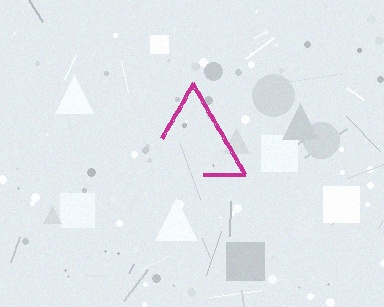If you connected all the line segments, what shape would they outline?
They would outline a triangle.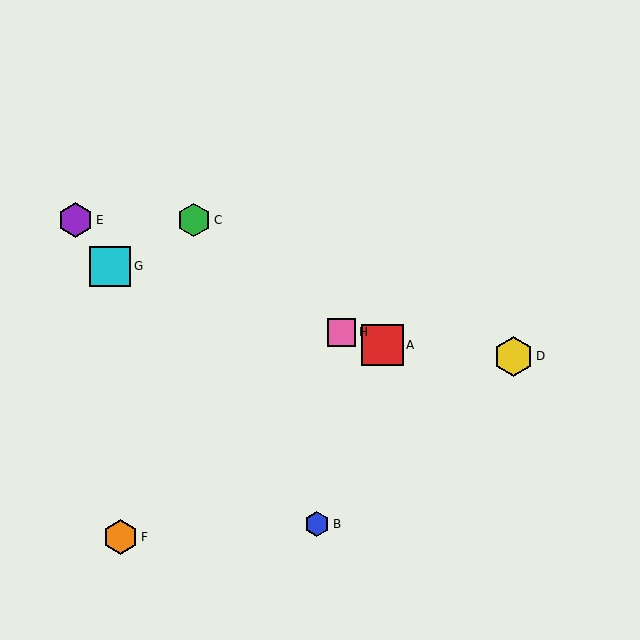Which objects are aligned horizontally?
Objects C, E are aligned horizontally.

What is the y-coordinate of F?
Object F is at y≈537.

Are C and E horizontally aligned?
Yes, both are at y≈220.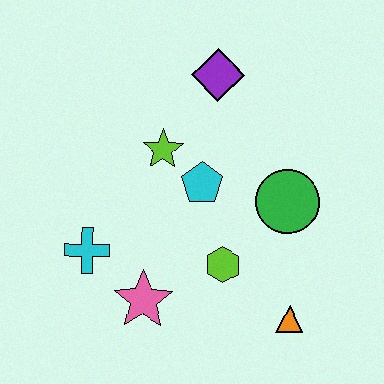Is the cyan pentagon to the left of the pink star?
No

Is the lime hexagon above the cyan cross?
No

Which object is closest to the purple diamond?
The lime star is closest to the purple diamond.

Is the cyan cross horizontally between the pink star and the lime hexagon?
No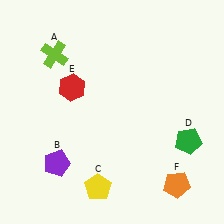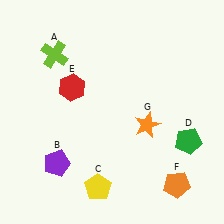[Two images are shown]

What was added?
An orange star (G) was added in Image 2.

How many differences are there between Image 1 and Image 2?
There is 1 difference between the two images.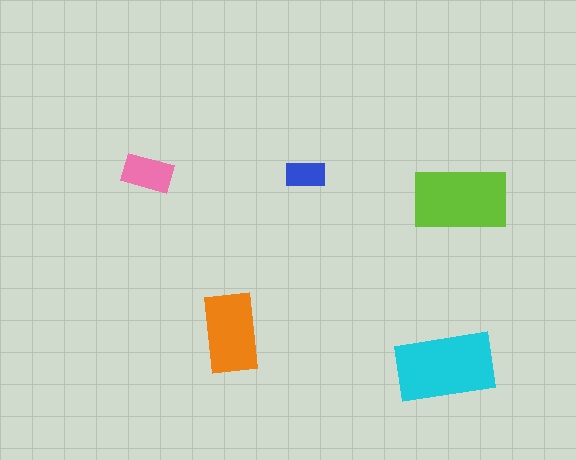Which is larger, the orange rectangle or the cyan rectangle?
The cyan one.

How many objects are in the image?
There are 5 objects in the image.